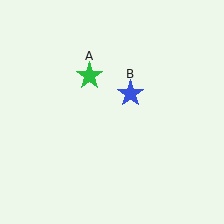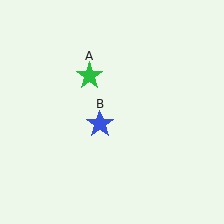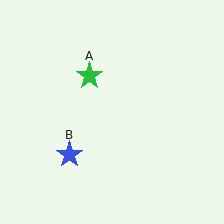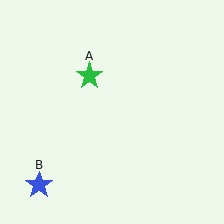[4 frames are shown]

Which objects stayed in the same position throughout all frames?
Green star (object A) remained stationary.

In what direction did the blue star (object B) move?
The blue star (object B) moved down and to the left.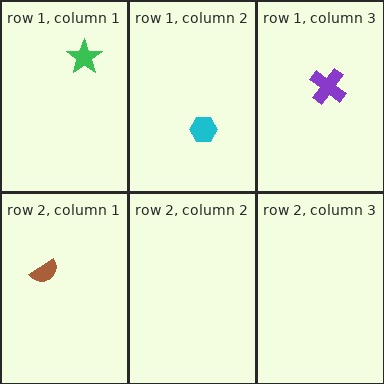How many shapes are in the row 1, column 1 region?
1.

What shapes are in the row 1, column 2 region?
The cyan hexagon.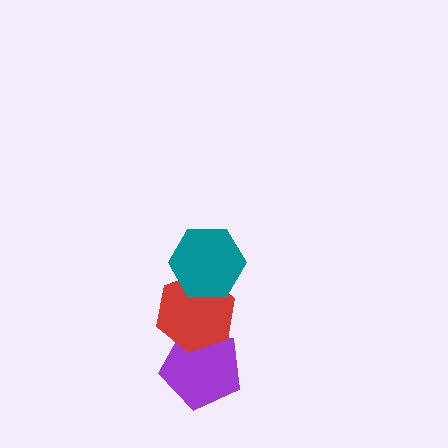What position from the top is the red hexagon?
The red hexagon is 2nd from the top.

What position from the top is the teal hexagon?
The teal hexagon is 1st from the top.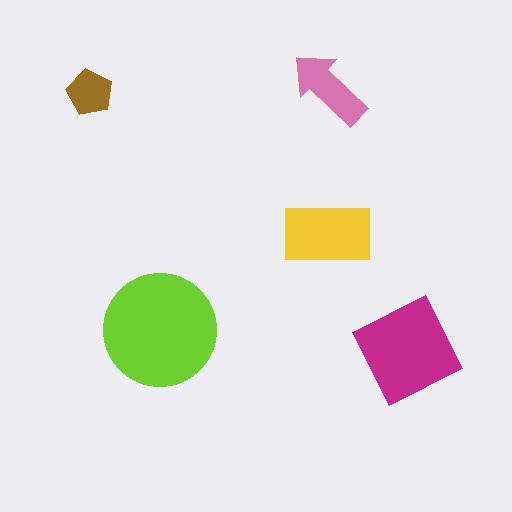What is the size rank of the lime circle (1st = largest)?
1st.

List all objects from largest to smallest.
The lime circle, the magenta square, the yellow rectangle, the pink arrow, the brown pentagon.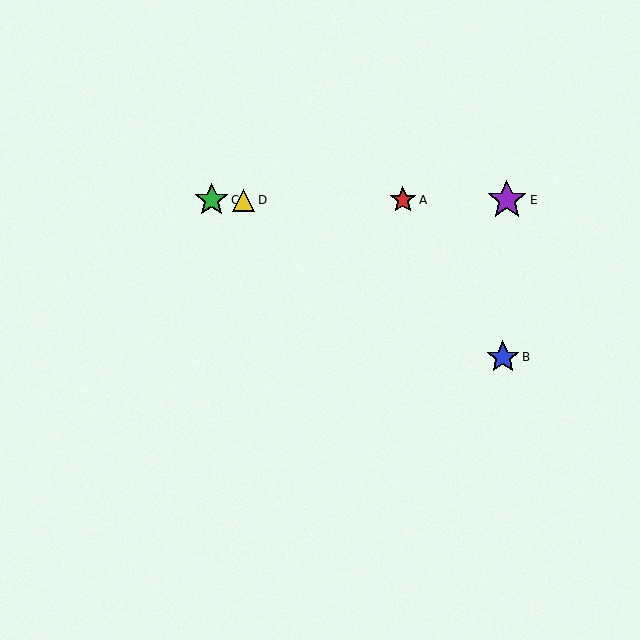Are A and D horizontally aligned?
Yes, both are at y≈200.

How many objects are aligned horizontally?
4 objects (A, C, D, E) are aligned horizontally.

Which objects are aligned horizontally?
Objects A, C, D, E are aligned horizontally.